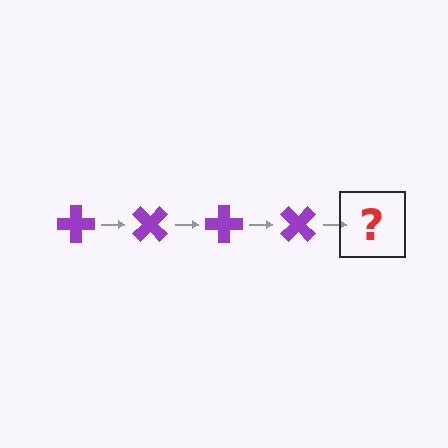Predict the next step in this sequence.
The next step is a purple cross rotated 180 degrees.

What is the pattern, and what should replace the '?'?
The pattern is that the cross rotates 45 degrees each step. The '?' should be a purple cross rotated 180 degrees.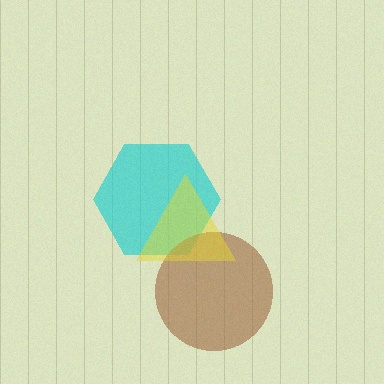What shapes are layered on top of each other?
The layered shapes are: a cyan hexagon, a brown circle, a yellow triangle.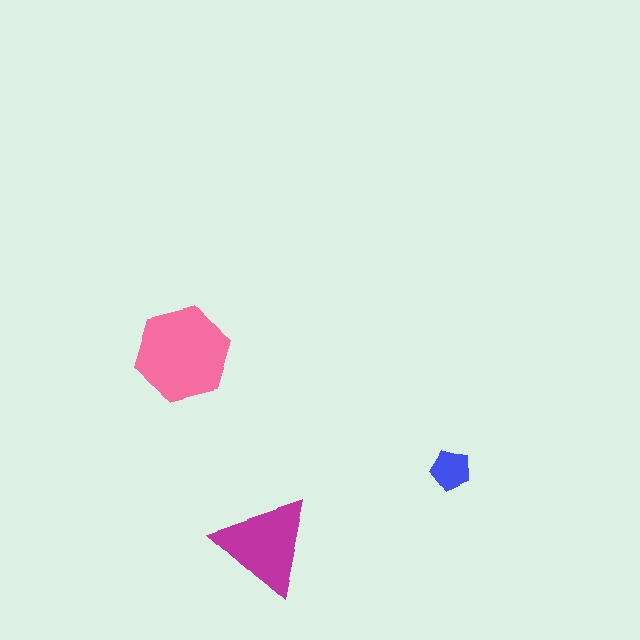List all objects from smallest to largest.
The blue pentagon, the magenta triangle, the pink hexagon.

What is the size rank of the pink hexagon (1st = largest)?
1st.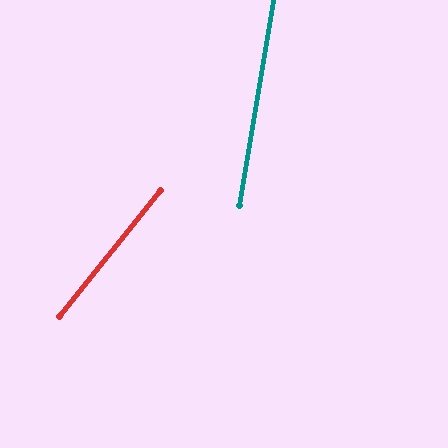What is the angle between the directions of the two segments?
Approximately 29 degrees.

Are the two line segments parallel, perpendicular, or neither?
Neither parallel nor perpendicular — they differ by about 29°.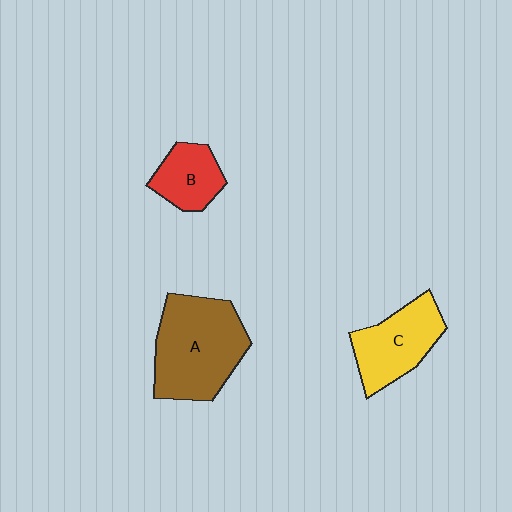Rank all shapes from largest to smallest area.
From largest to smallest: A (brown), C (yellow), B (red).